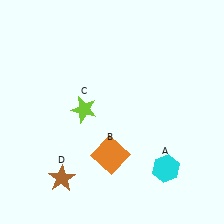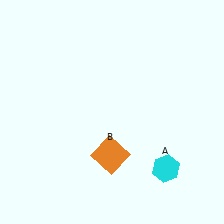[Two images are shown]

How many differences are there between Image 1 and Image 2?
There are 2 differences between the two images.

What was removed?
The brown star (D), the lime star (C) were removed in Image 2.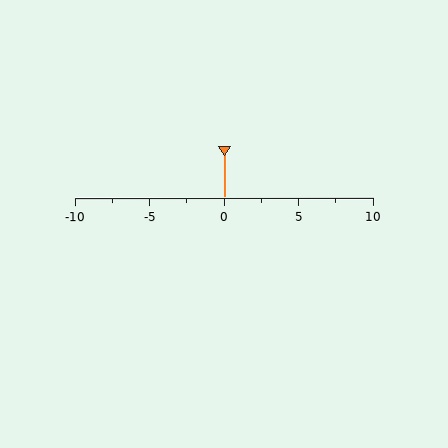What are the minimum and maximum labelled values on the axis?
The axis runs from -10 to 10.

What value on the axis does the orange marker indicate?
The marker indicates approximately 0.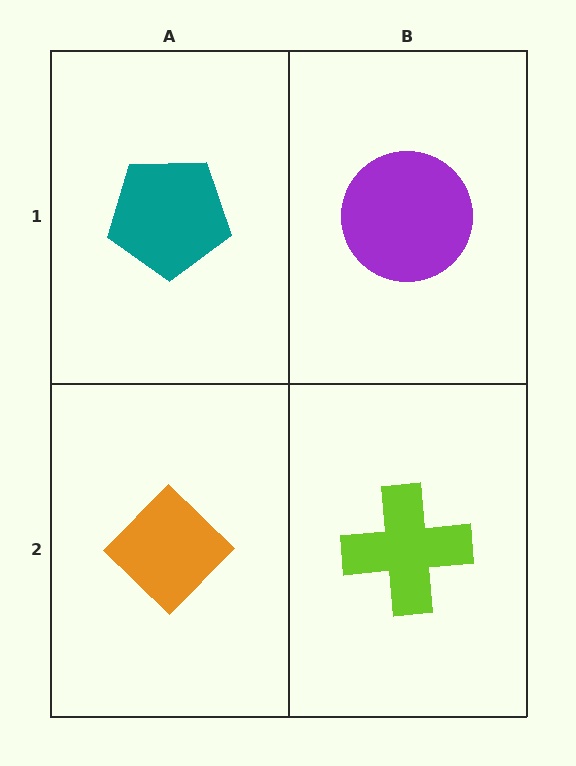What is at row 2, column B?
A lime cross.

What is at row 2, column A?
An orange diamond.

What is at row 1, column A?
A teal pentagon.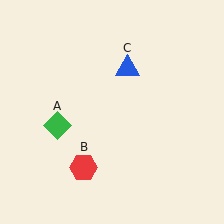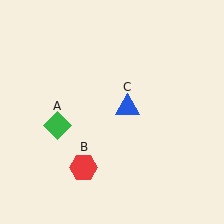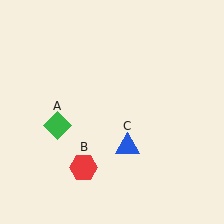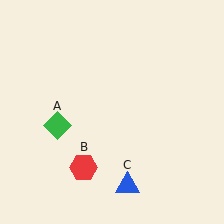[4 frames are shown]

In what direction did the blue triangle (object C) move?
The blue triangle (object C) moved down.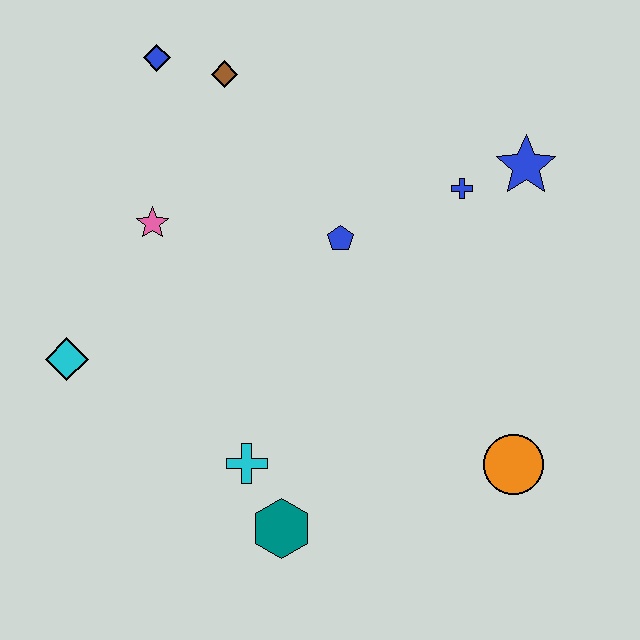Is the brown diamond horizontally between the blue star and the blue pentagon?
No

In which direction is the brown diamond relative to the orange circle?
The brown diamond is above the orange circle.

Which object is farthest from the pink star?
The orange circle is farthest from the pink star.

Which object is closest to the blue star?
The blue cross is closest to the blue star.